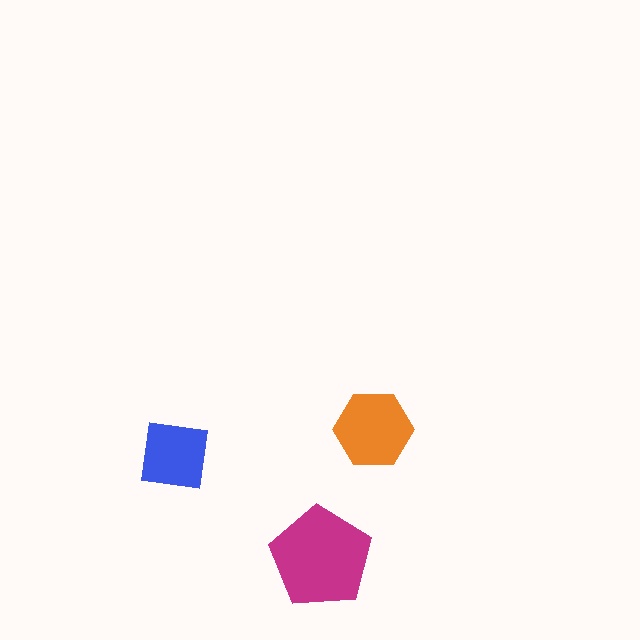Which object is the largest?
The magenta pentagon.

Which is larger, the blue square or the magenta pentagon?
The magenta pentagon.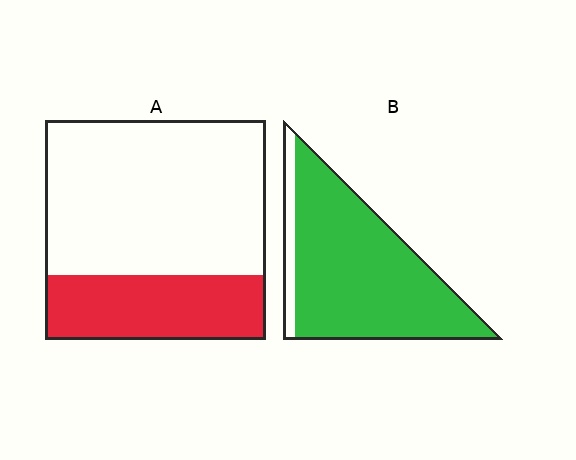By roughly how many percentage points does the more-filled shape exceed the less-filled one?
By roughly 60 percentage points (B over A).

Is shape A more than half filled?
No.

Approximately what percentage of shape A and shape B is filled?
A is approximately 30% and B is approximately 90%.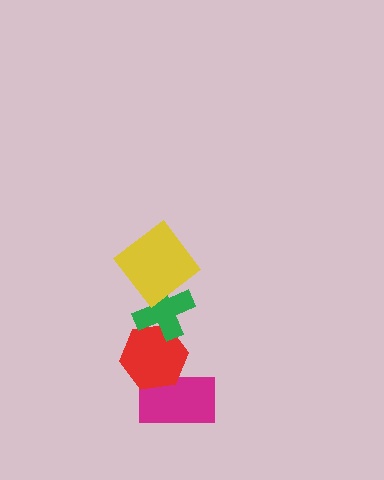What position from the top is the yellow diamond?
The yellow diamond is 1st from the top.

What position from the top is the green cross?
The green cross is 2nd from the top.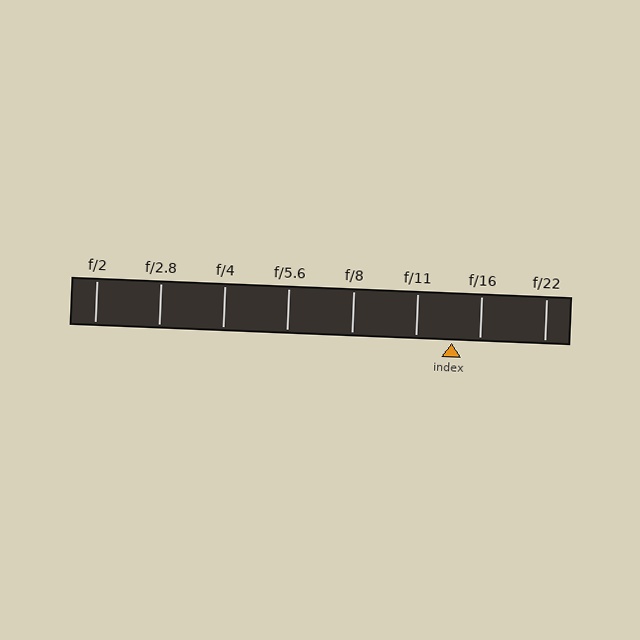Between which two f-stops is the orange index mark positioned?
The index mark is between f/11 and f/16.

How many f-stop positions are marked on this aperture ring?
There are 8 f-stop positions marked.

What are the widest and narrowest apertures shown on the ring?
The widest aperture shown is f/2 and the narrowest is f/22.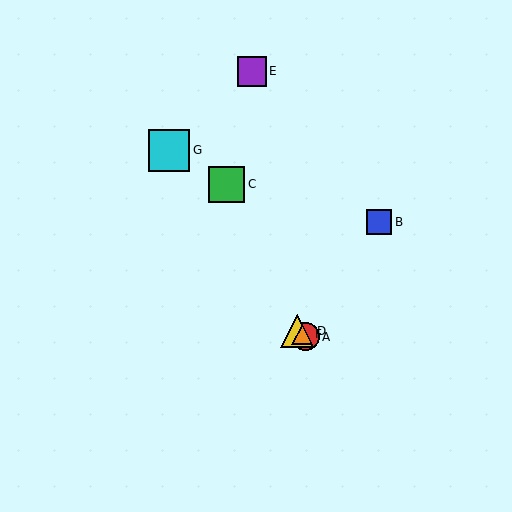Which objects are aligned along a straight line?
Objects A, D, F are aligned along a straight line.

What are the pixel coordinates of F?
Object F is at (302, 334).